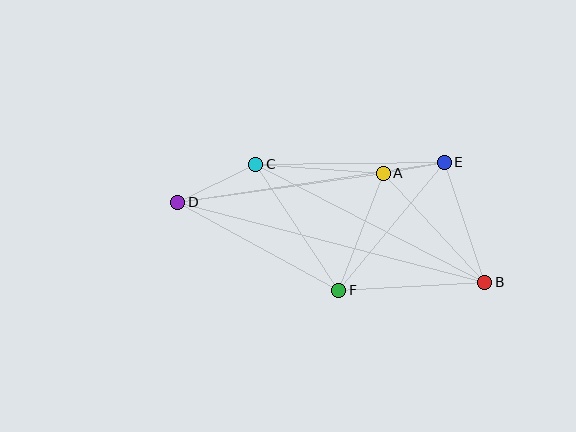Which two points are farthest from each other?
Points B and D are farthest from each other.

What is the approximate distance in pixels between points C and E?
The distance between C and E is approximately 189 pixels.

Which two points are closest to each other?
Points A and E are closest to each other.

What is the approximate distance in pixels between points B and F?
The distance between B and F is approximately 146 pixels.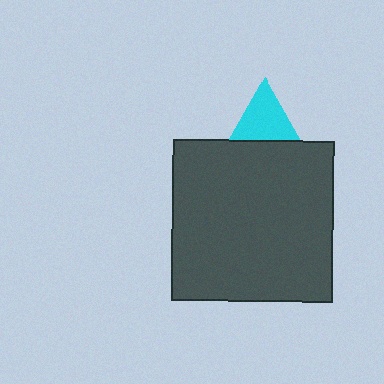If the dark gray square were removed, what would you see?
You would see the complete cyan triangle.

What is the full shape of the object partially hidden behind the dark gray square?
The partially hidden object is a cyan triangle.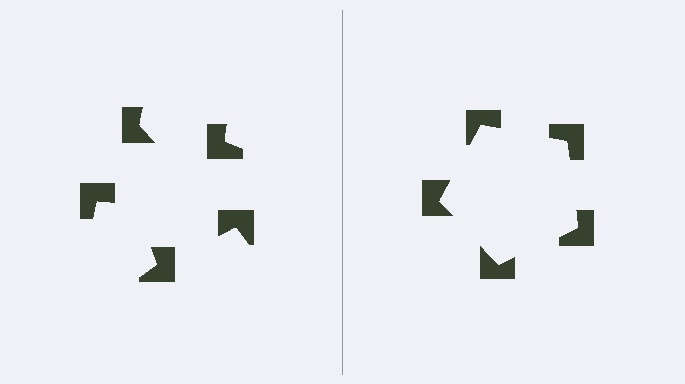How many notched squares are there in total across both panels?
10 — 5 on each side.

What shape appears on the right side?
An illusory pentagon.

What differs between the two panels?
The notched squares are positioned identically on both sides; only the wedge orientations differ. On the right they align to a pentagon; on the left they are misaligned.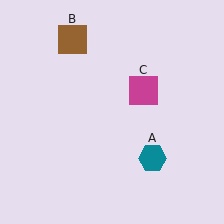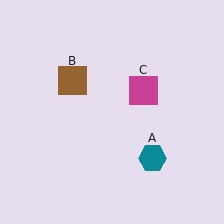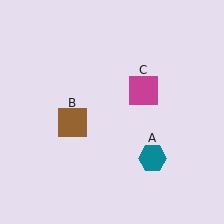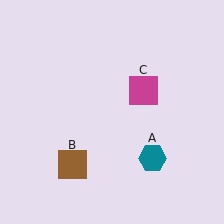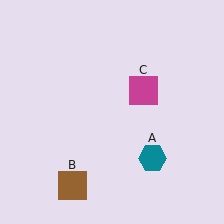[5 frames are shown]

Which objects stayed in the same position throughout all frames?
Teal hexagon (object A) and magenta square (object C) remained stationary.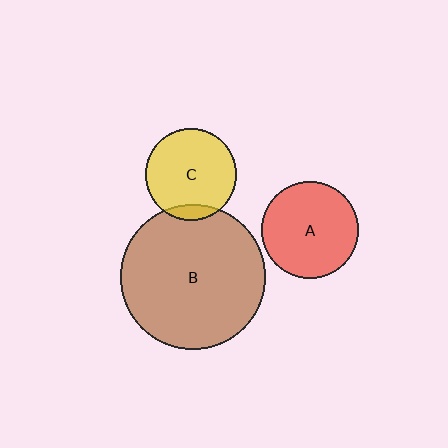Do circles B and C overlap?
Yes.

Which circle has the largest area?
Circle B (brown).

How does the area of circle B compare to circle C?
Approximately 2.5 times.